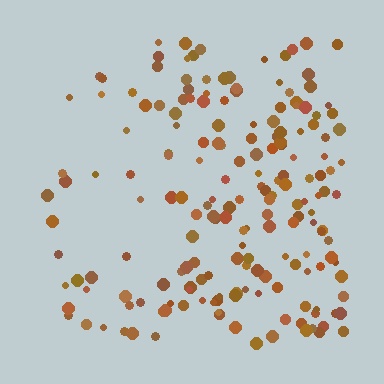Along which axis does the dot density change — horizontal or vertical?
Horizontal.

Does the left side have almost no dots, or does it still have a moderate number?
Still a moderate number, just noticeably fewer than the right.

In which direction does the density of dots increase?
From left to right, with the right side densest.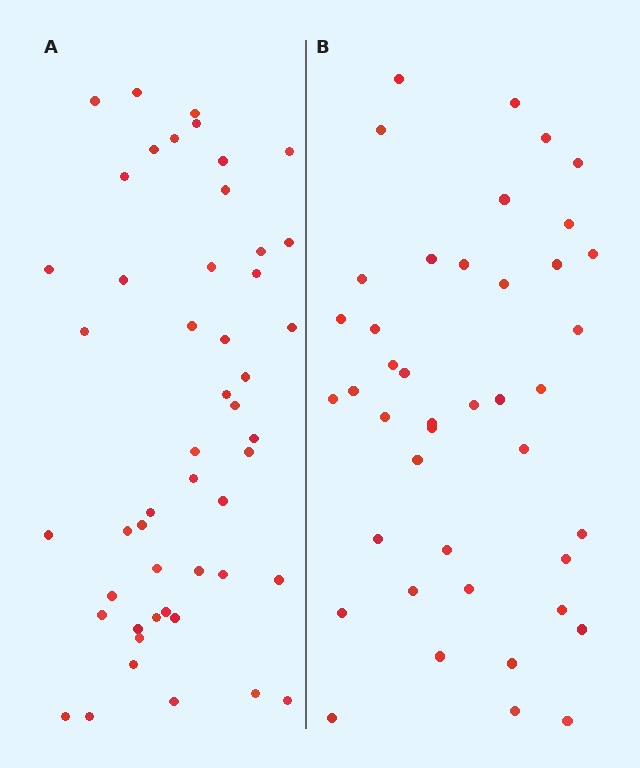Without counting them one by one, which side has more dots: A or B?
Region A (the left region) has more dots.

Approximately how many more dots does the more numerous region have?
Region A has roughly 8 or so more dots than region B.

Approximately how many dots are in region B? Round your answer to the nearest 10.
About 40 dots. (The exact count is 42, which rounds to 40.)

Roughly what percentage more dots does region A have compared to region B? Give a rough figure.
About 15% more.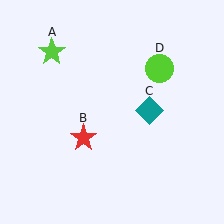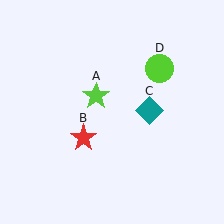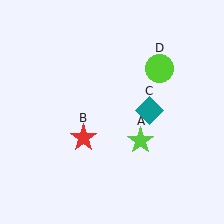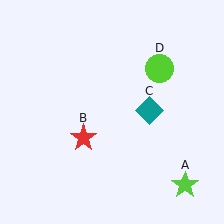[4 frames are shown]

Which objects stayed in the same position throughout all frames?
Red star (object B) and teal diamond (object C) and lime circle (object D) remained stationary.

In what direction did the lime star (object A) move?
The lime star (object A) moved down and to the right.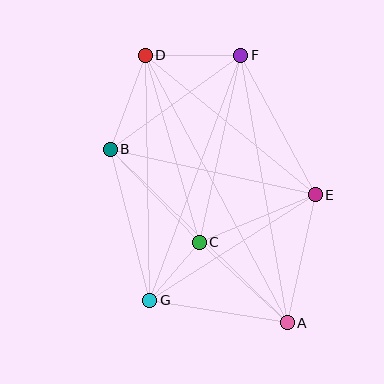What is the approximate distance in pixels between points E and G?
The distance between E and G is approximately 196 pixels.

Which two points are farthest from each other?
Points A and D are farthest from each other.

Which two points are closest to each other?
Points C and G are closest to each other.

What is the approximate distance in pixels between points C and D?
The distance between C and D is approximately 195 pixels.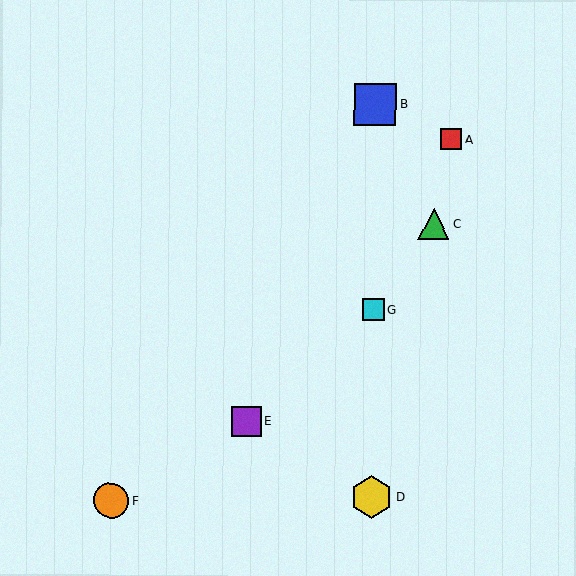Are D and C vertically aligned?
No, D is at x≈372 and C is at x≈434.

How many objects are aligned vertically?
3 objects (B, D, G) are aligned vertically.